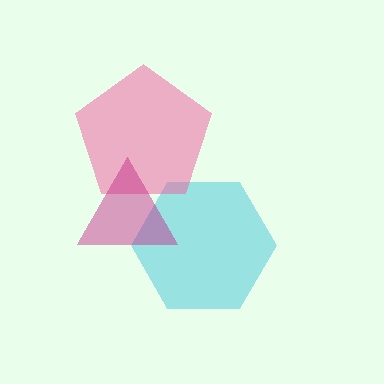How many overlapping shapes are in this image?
There are 3 overlapping shapes in the image.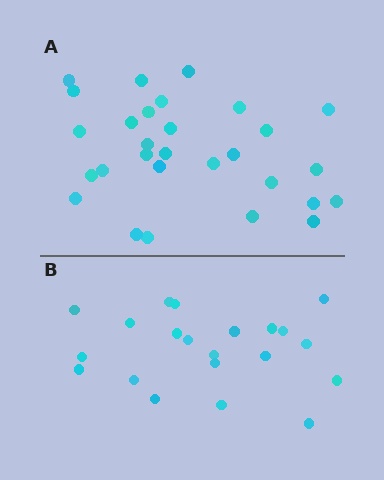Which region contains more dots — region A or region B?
Region A (the top region) has more dots.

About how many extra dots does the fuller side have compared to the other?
Region A has roughly 8 or so more dots than region B.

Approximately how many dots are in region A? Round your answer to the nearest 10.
About 30 dots. (The exact count is 29, which rounds to 30.)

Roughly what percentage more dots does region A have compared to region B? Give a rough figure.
About 40% more.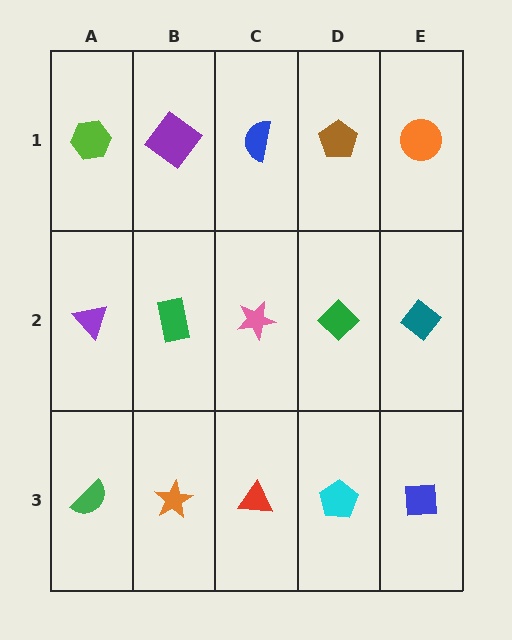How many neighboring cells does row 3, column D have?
3.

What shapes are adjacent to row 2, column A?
A lime hexagon (row 1, column A), a green semicircle (row 3, column A), a green rectangle (row 2, column B).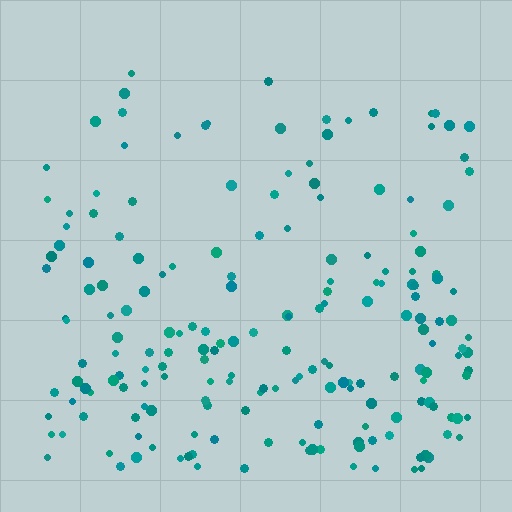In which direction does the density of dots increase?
From top to bottom, with the bottom side densest.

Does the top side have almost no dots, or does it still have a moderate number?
Still a moderate number, just noticeably fewer than the bottom.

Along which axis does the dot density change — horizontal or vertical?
Vertical.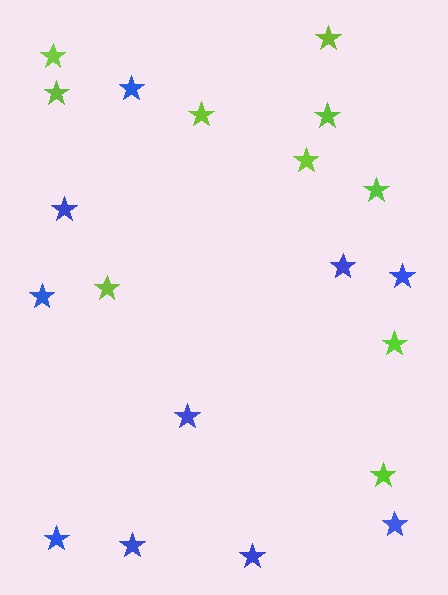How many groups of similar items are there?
There are 2 groups: one group of lime stars (10) and one group of blue stars (10).